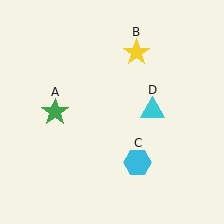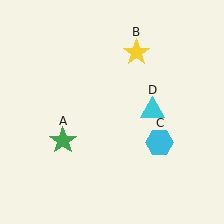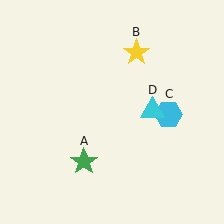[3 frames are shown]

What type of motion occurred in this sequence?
The green star (object A), cyan hexagon (object C) rotated counterclockwise around the center of the scene.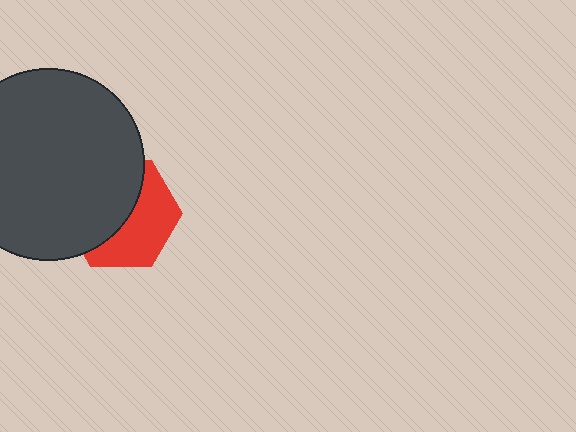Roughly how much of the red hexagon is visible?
About half of it is visible (roughly 47%).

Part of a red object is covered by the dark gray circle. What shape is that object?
It is a hexagon.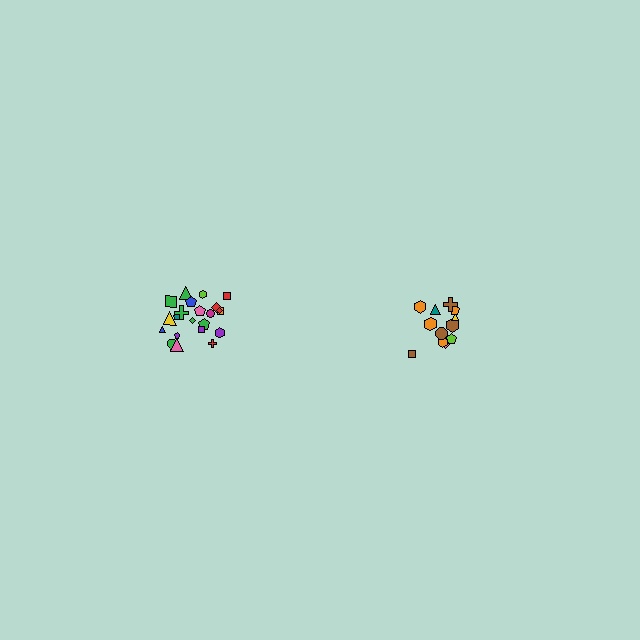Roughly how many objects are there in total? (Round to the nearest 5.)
Roughly 35 objects in total.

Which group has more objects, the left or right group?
The left group.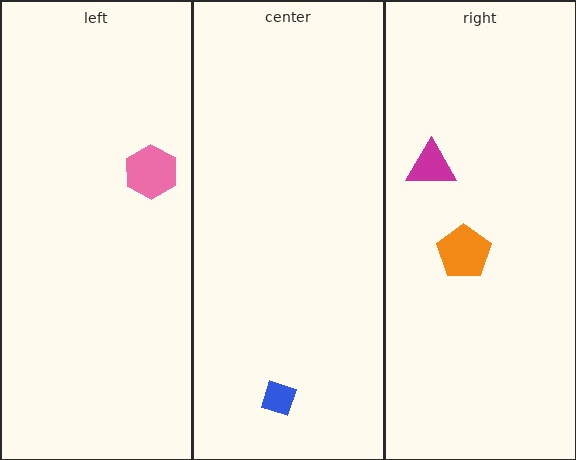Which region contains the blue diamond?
The center region.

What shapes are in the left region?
The pink hexagon.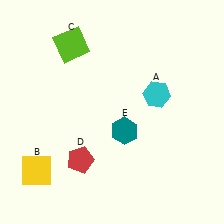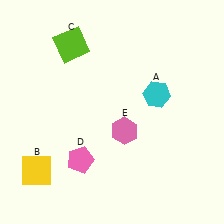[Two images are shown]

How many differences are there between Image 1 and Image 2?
There are 2 differences between the two images.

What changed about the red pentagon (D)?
In Image 1, D is red. In Image 2, it changed to pink.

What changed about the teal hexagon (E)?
In Image 1, E is teal. In Image 2, it changed to pink.